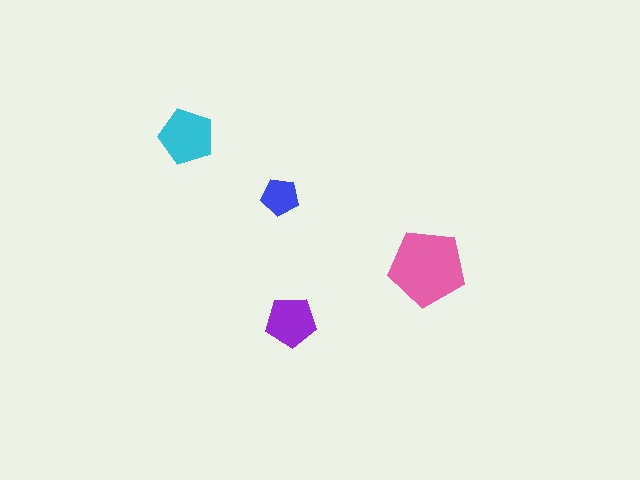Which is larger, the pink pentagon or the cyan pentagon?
The pink one.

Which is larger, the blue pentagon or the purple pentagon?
The purple one.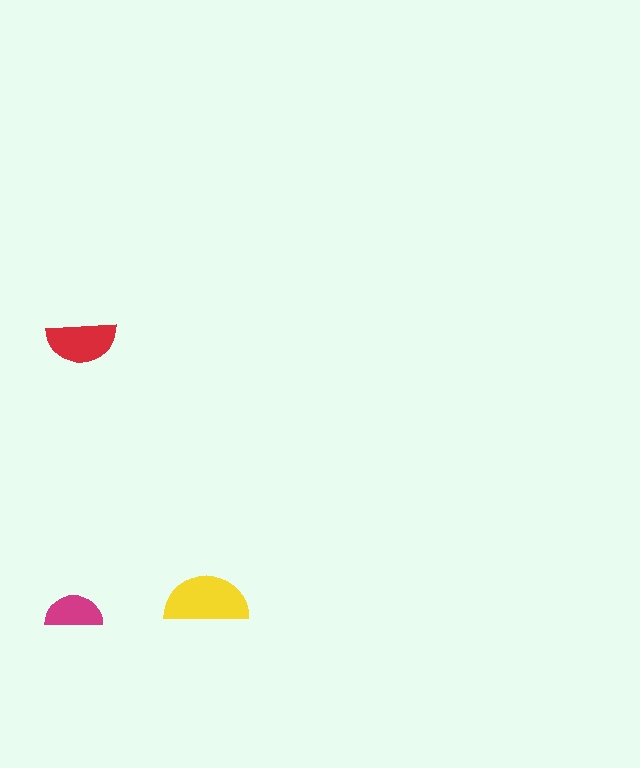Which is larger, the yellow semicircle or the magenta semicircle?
The yellow one.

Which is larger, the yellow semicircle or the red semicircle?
The yellow one.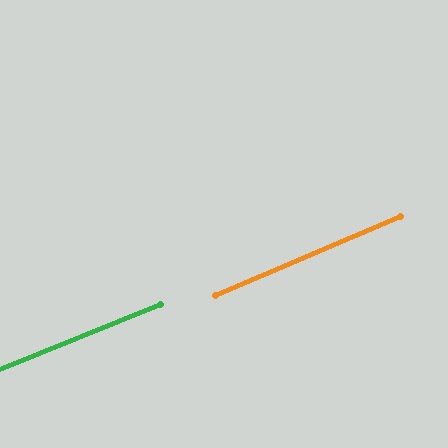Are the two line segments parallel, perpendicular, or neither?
Parallel — their directions differ by only 1.2°.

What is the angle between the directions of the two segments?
Approximately 1 degree.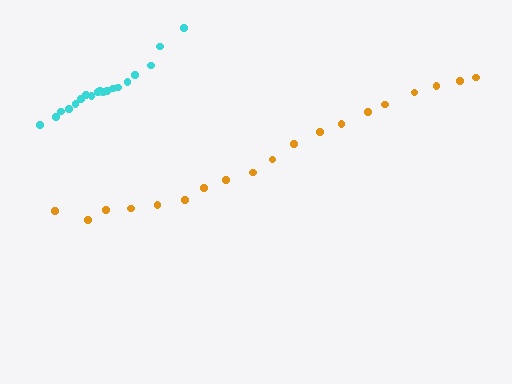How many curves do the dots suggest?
There are 2 distinct paths.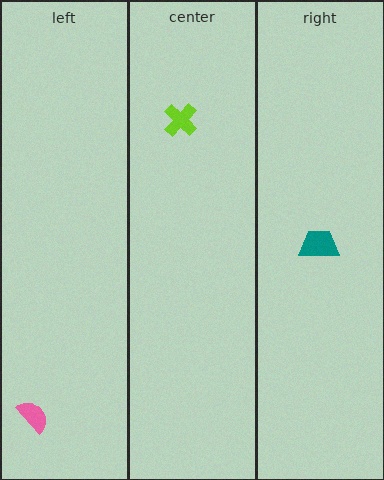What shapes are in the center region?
The lime cross.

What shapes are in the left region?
The pink semicircle.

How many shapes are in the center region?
1.